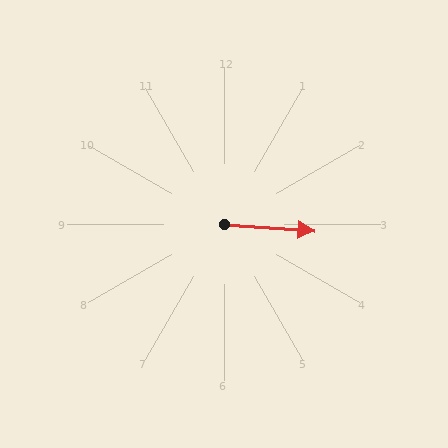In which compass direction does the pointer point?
East.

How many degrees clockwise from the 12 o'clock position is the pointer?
Approximately 94 degrees.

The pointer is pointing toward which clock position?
Roughly 3 o'clock.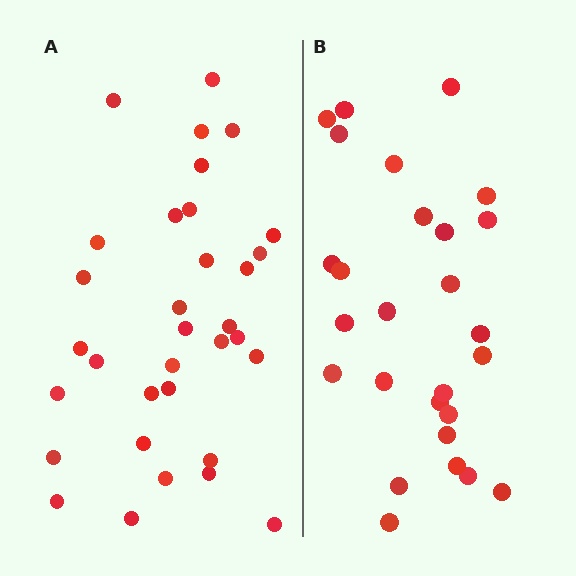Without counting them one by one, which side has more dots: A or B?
Region A (the left region) has more dots.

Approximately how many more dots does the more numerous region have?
Region A has about 6 more dots than region B.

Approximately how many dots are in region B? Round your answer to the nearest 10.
About 30 dots. (The exact count is 27, which rounds to 30.)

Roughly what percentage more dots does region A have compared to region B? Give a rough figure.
About 20% more.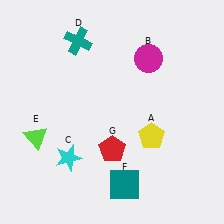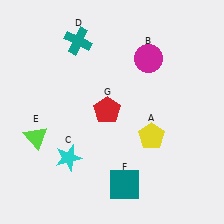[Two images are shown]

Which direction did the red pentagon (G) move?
The red pentagon (G) moved up.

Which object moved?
The red pentagon (G) moved up.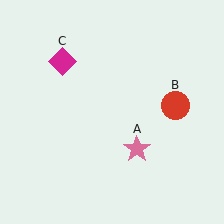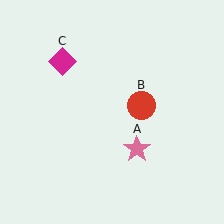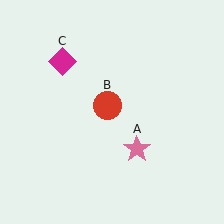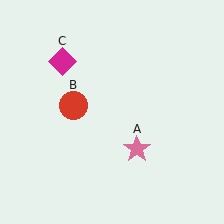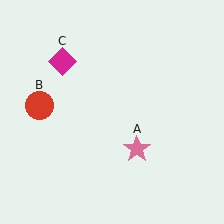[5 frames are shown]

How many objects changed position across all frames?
1 object changed position: red circle (object B).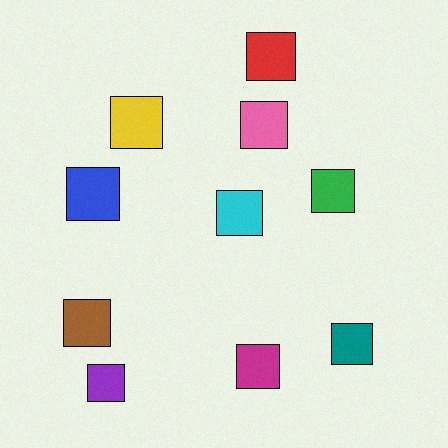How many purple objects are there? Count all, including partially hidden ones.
There is 1 purple object.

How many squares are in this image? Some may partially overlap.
There are 10 squares.